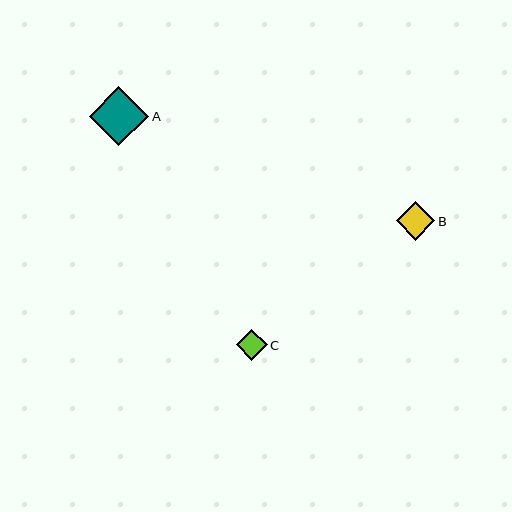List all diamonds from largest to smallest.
From largest to smallest: A, B, C.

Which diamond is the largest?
Diamond A is the largest with a size of approximately 59 pixels.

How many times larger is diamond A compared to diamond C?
Diamond A is approximately 1.9 times the size of diamond C.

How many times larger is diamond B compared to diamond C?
Diamond B is approximately 1.3 times the size of diamond C.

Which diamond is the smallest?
Diamond C is the smallest with a size of approximately 31 pixels.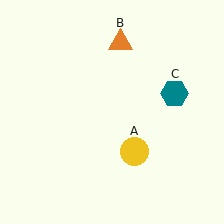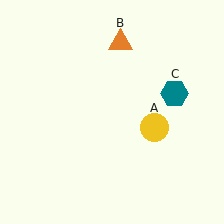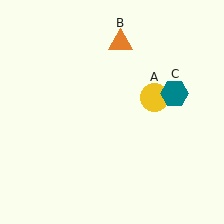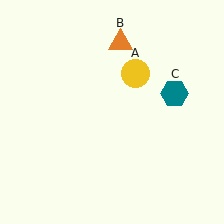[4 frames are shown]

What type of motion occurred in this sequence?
The yellow circle (object A) rotated counterclockwise around the center of the scene.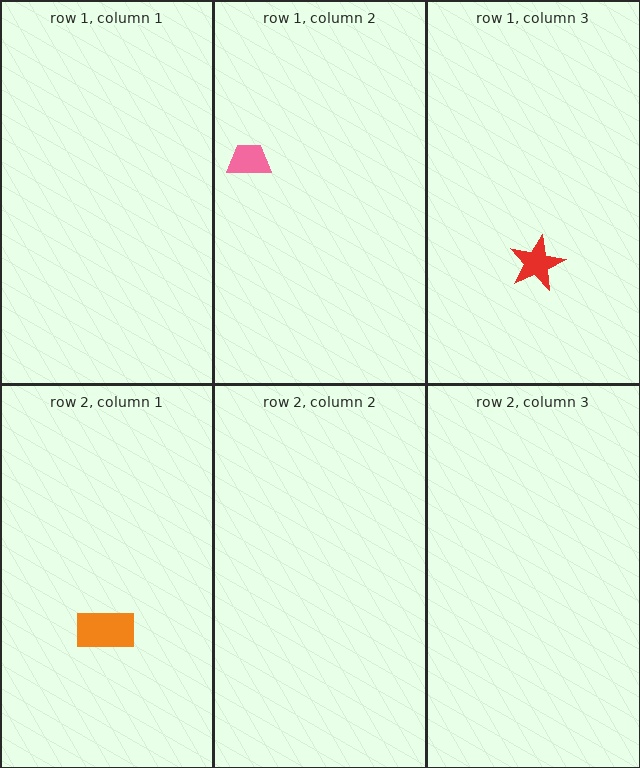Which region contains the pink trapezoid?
The row 1, column 2 region.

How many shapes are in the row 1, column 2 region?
1.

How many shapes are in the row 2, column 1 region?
1.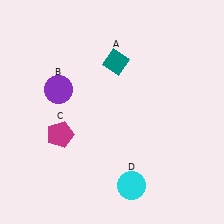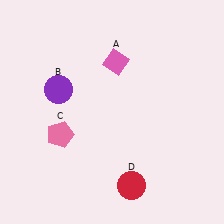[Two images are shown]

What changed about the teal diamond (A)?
In Image 1, A is teal. In Image 2, it changed to pink.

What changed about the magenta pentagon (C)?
In Image 1, C is magenta. In Image 2, it changed to pink.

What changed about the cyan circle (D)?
In Image 1, D is cyan. In Image 2, it changed to red.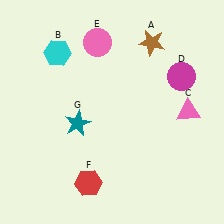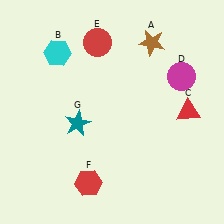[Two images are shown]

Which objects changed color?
C changed from pink to red. E changed from pink to red.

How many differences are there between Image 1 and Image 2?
There are 2 differences between the two images.